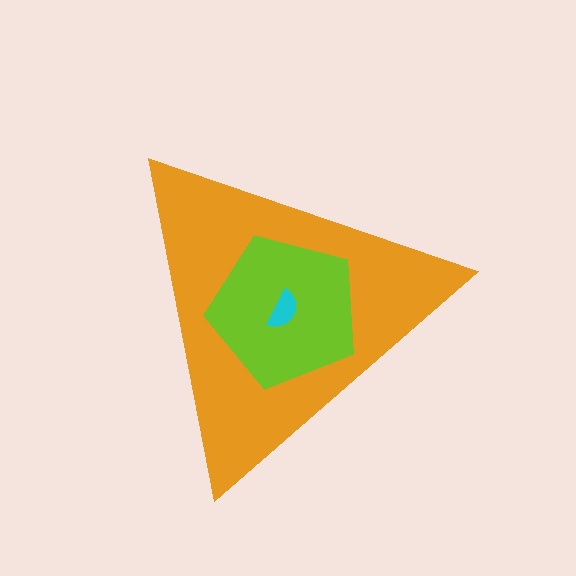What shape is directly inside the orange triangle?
The lime pentagon.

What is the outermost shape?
The orange triangle.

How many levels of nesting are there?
3.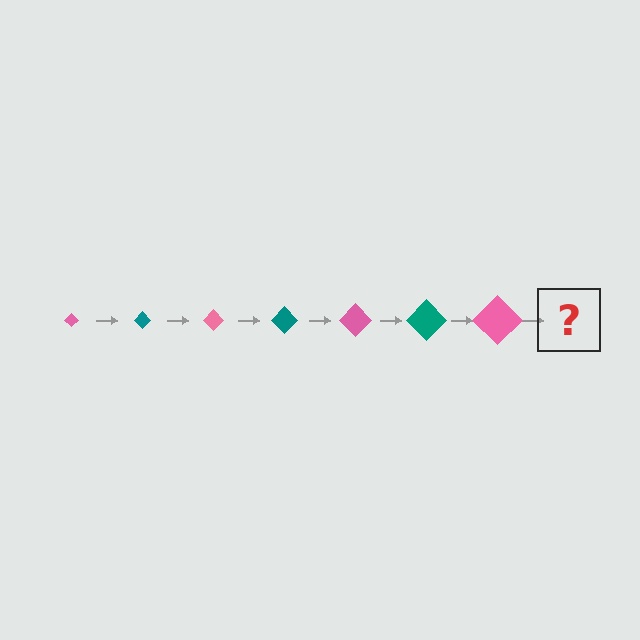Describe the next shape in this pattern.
It should be a teal diamond, larger than the previous one.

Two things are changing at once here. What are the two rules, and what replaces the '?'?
The two rules are that the diamond grows larger each step and the color cycles through pink and teal. The '?' should be a teal diamond, larger than the previous one.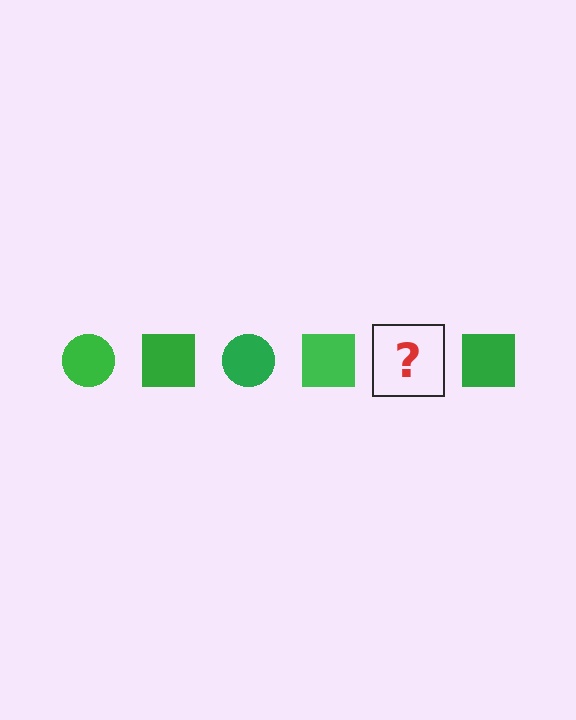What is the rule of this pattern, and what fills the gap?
The rule is that the pattern cycles through circle, square shapes in green. The gap should be filled with a green circle.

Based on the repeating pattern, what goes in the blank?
The blank should be a green circle.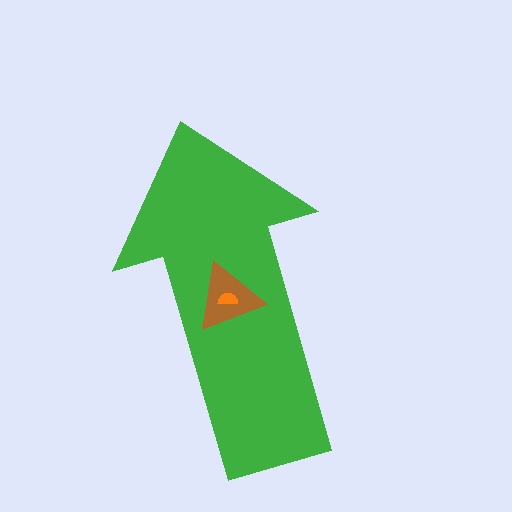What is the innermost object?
The orange semicircle.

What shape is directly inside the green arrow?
The brown triangle.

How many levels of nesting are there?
3.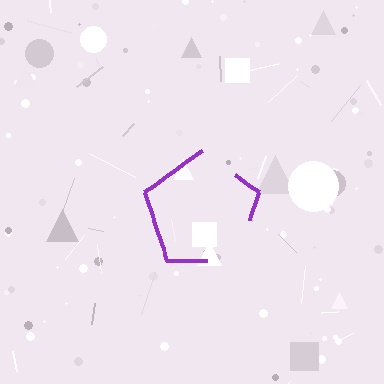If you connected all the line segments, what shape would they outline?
They would outline a pentagon.